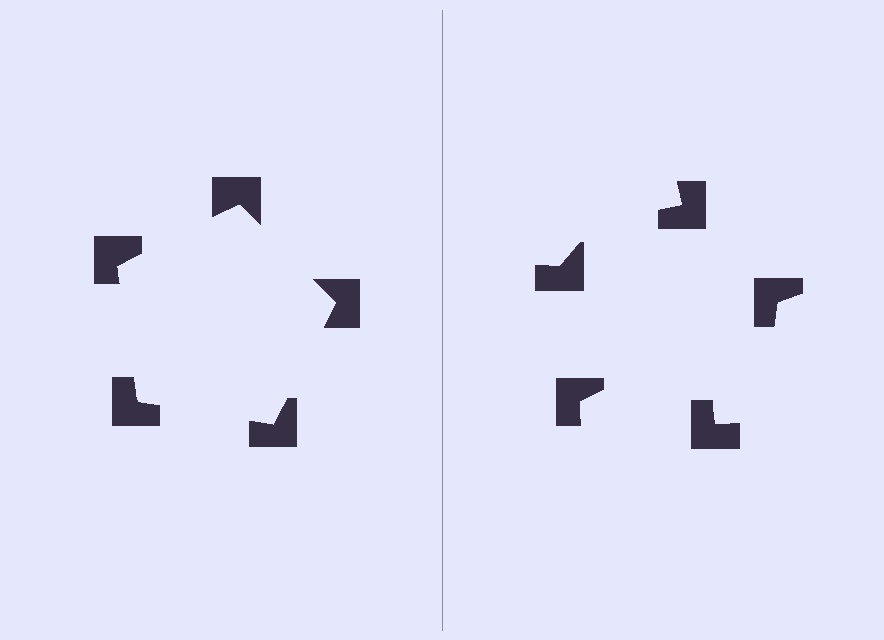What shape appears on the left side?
An illusory pentagon.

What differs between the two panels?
The notched squares are positioned identically on both sides; only the wedge orientations differ. On the left they align to a pentagon; on the right they are misaligned.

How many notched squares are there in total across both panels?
10 — 5 on each side.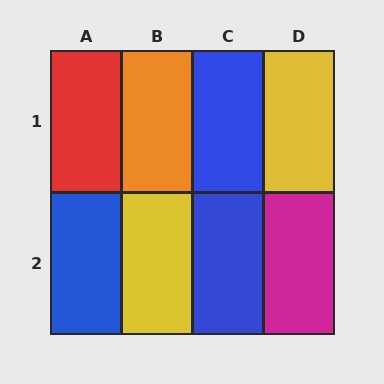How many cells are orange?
1 cell is orange.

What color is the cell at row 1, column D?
Yellow.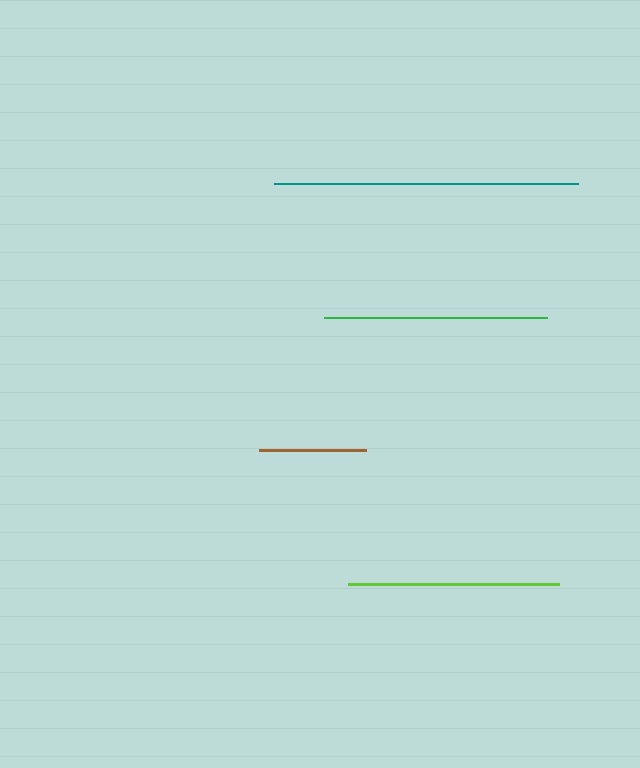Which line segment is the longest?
The teal line is the longest at approximately 304 pixels.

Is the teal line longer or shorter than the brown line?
The teal line is longer than the brown line.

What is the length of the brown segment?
The brown segment is approximately 107 pixels long.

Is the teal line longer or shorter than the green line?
The teal line is longer than the green line.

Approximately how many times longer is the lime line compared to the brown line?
The lime line is approximately 2.0 times the length of the brown line.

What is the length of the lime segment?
The lime segment is approximately 211 pixels long.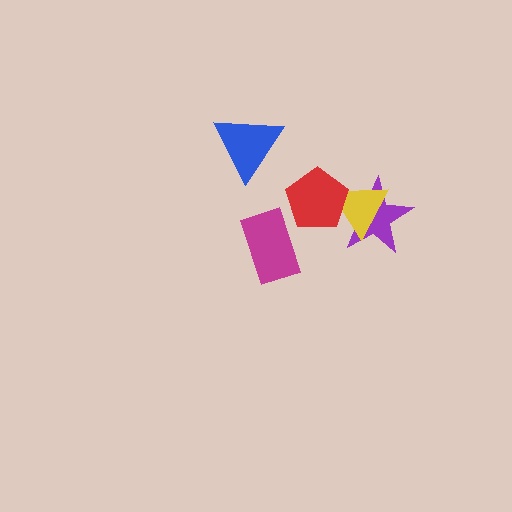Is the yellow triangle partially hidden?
Yes, it is partially covered by another shape.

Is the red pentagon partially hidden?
No, no other shape covers it.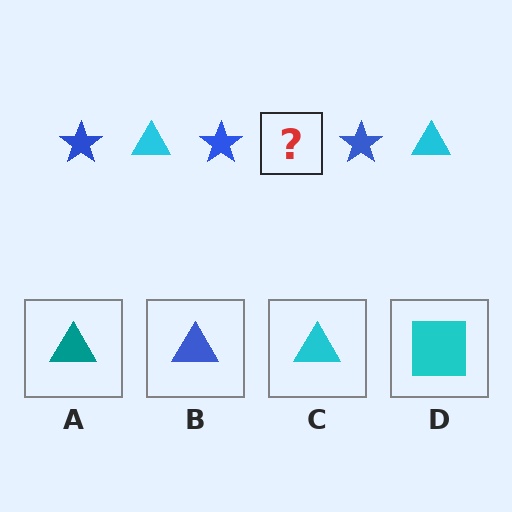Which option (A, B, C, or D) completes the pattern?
C.